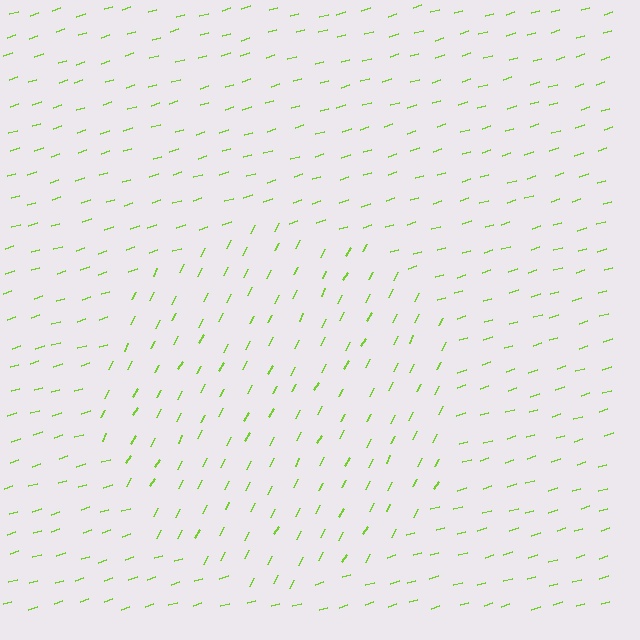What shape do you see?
I see a circle.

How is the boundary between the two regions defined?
The boundary is defined purely by a change in line orientation (approximately 45 degrees difference). All lines are the same color and thickness.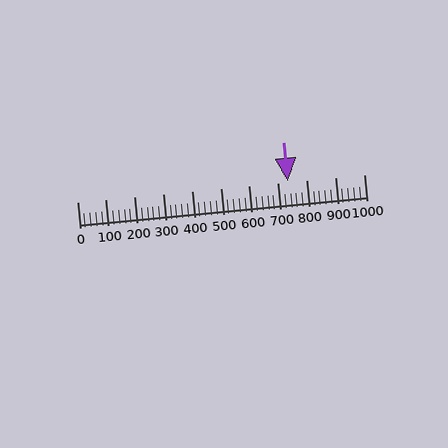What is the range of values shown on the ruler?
The ruler shows values from 0 to 1000.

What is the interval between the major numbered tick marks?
The major tick marks are spaced 100 units apart.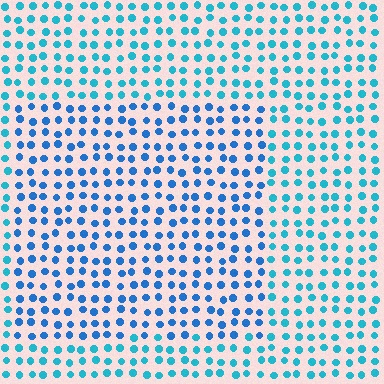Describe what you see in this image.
The image is filled with small cyan elements in a uniform arrangement. A rectangle-shaped region is visible where the elements are tinted to a slightly different hue, forming a subtle color boundary.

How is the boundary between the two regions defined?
The boundary is defined purely by a slight shift in hue (about 25 degrees). Spacing, size, and orientation are identical on both sides.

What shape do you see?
I see a rectangle.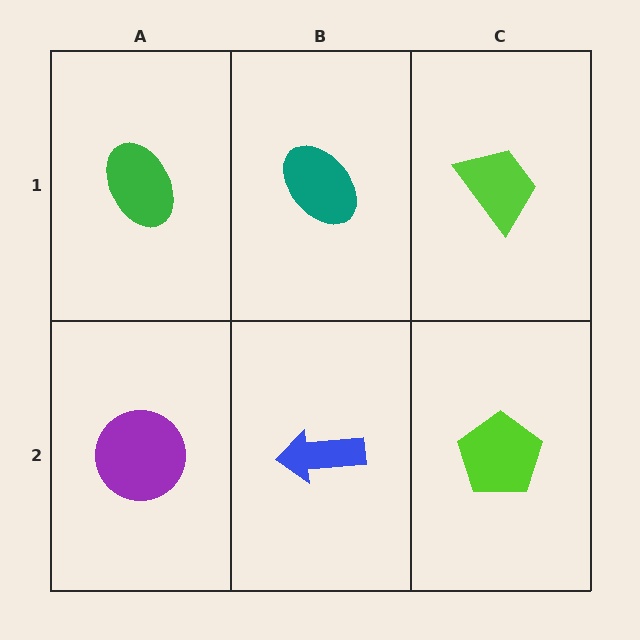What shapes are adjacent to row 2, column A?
A green ellipse (row 1, column A), a blue arrow (row 2, column B).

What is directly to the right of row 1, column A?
A teal ellipse.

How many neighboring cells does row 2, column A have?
2.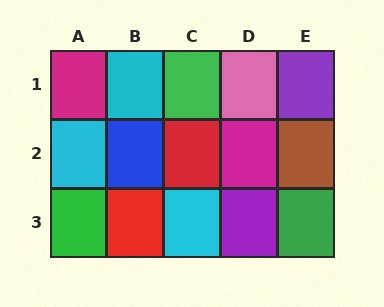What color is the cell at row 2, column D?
Magenta.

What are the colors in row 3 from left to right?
Green, red, cyan, purple, green.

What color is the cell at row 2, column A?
Cyan.